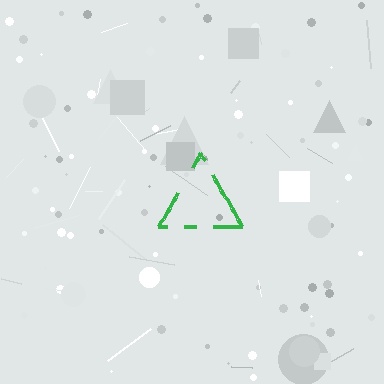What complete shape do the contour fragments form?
The contour fragments form a triangle.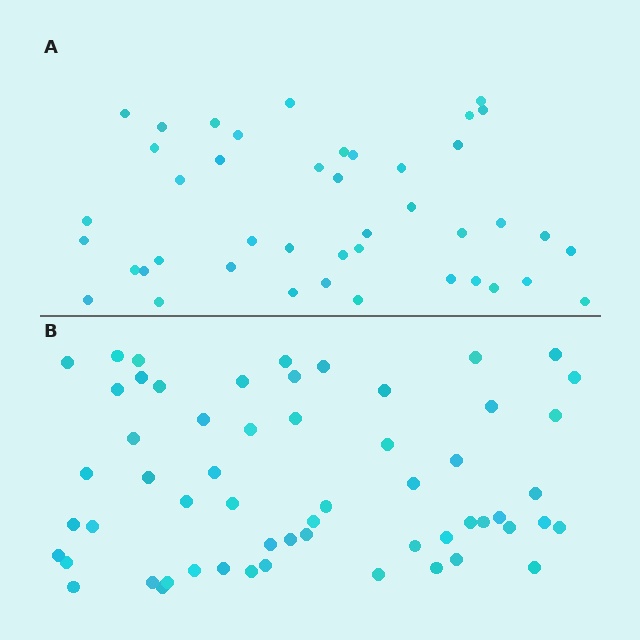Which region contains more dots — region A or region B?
Region B (the bottom region) has more dots.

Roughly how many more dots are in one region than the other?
Region B has approximately 15 more dots than region A.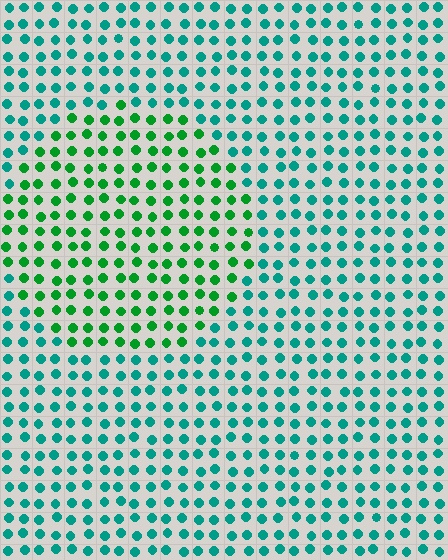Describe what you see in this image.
The image is filled with small teal elements in a uniform arrangement. A circle-shaped region is visible where the elements are tinted to a slightly different hue, forming a subtle color boundary.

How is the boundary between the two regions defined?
The boundary is defined purely by a slight shift in hue (about 39 degrees). Spacing, size, and orientation are identical on both sides.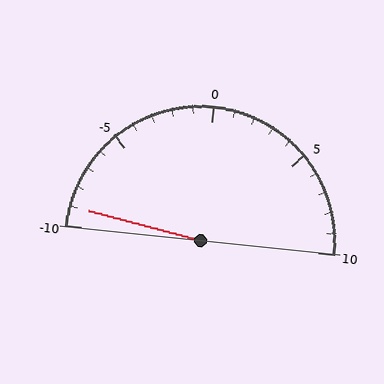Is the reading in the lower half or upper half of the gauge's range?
The reading is in the lower half of the range (-10 to 10).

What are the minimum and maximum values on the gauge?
The gauge ranges from -10 to 10.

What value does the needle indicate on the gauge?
The needle indicates approximately -9.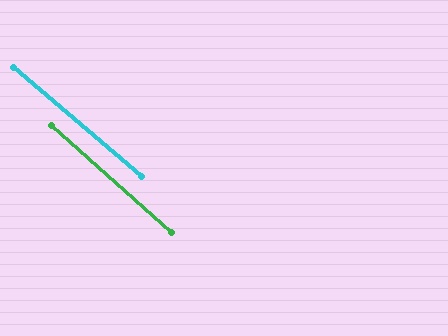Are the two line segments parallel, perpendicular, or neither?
Parallel — their directions differ by only 1.4°.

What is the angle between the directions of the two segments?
Approximately 1 degree.